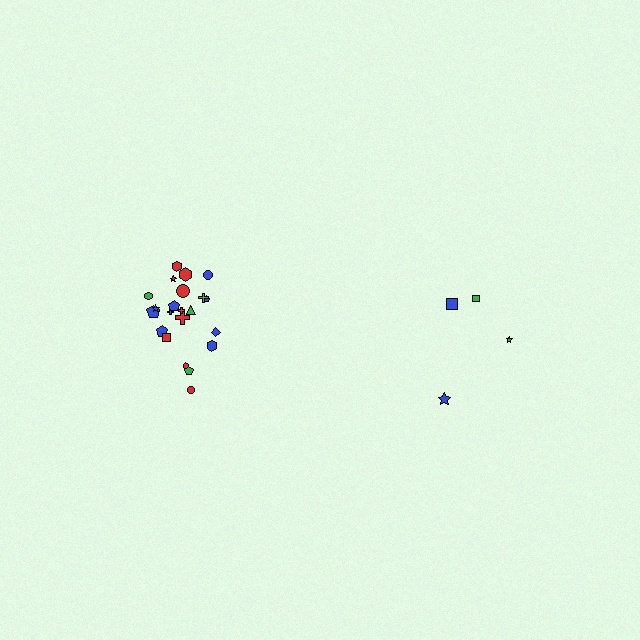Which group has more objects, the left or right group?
The left group.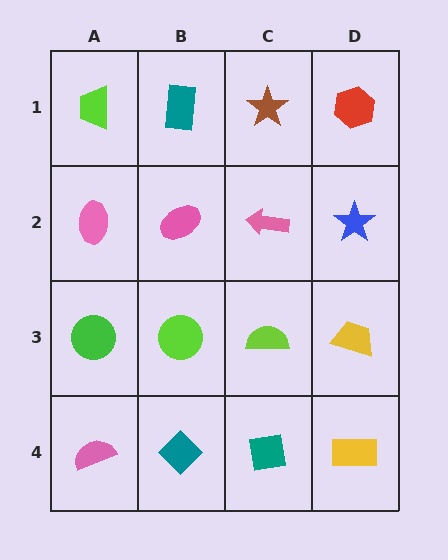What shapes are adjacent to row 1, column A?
A pink ellipse (row 2, column A), a teal rectangle (row 1, column B).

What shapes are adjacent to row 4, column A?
A green circle (row 3, column A), a teal diamond (row 4, column B).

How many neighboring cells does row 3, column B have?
4.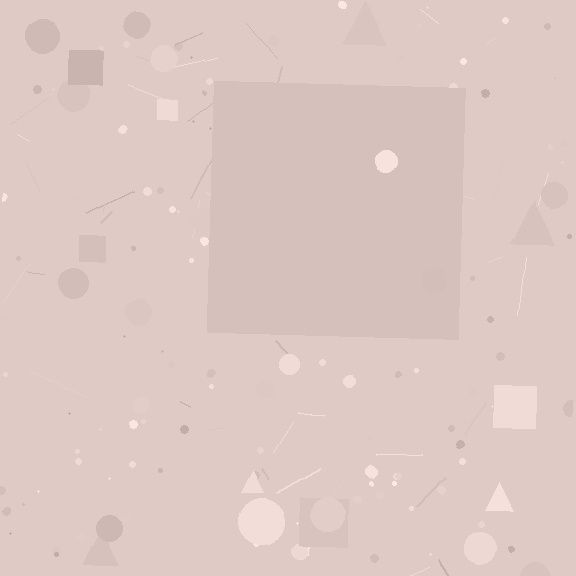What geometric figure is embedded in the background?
A square is embedded in the background.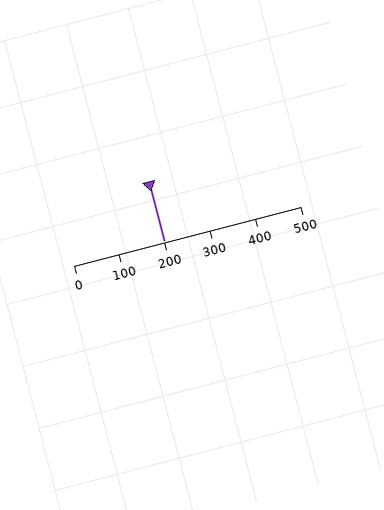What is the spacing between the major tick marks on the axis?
The major ticks are spaced 100 apart.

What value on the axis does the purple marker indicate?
The marker indicates approximately 200.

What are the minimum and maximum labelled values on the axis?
The axis runs from 0 to 500.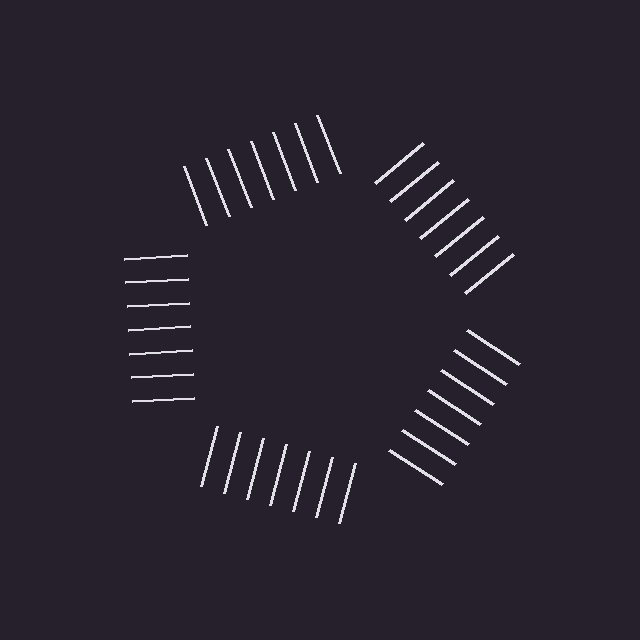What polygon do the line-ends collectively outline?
An illusory pentagon — the line segments terminate on its edges but no continuous stroke is drawn.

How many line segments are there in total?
35 — 7 along each of the 5 edges.